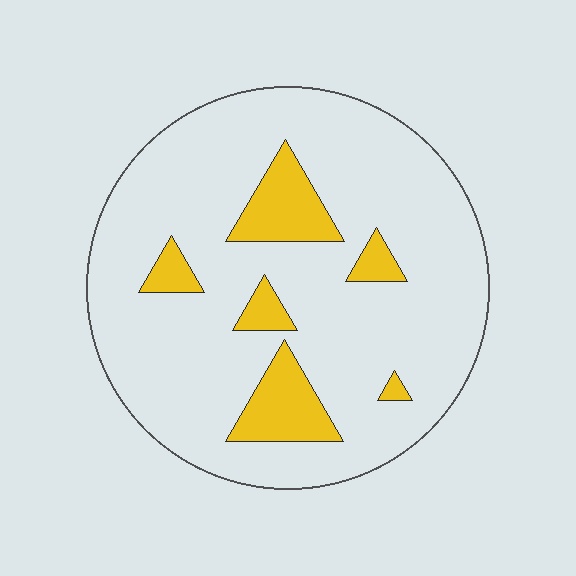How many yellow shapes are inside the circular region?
6.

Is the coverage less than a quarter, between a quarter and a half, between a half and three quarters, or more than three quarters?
Less than a quarter.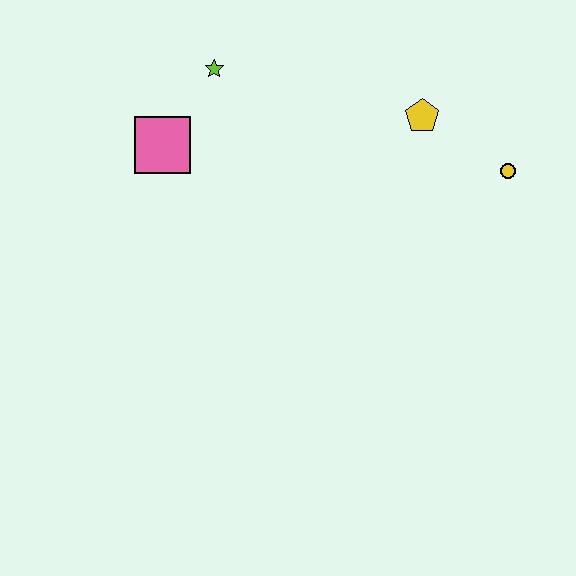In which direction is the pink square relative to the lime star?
The pink square is below the lime star.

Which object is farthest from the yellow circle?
The pink square is farthest from the yellow circle.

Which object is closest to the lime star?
The pink square is closest to the lime star.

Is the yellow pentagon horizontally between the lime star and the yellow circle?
Yes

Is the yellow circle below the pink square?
Yes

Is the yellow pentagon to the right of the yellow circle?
No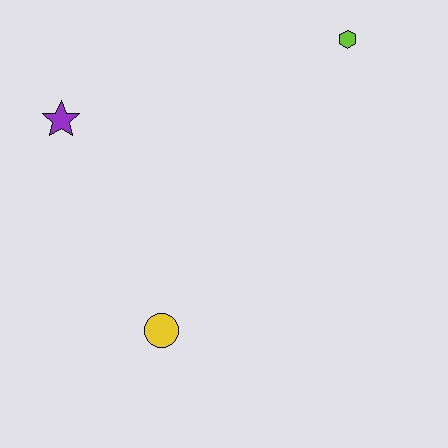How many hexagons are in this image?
There is 1 hexagon.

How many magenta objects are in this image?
There are no magenta objects.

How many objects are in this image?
There are 3 objects.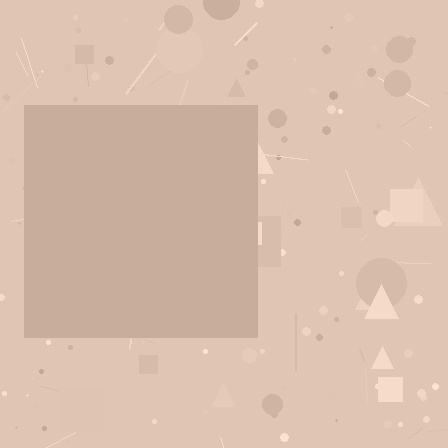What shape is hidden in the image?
A square is hidden in the image.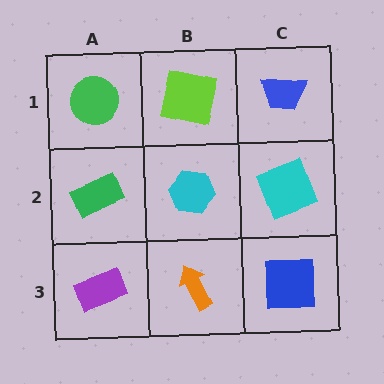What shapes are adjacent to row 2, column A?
A green circle (row 1, column A), a purple rectangle (row 3, column A), a cyan hexagon (row 2, column B).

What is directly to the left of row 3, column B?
A purple rectangle.